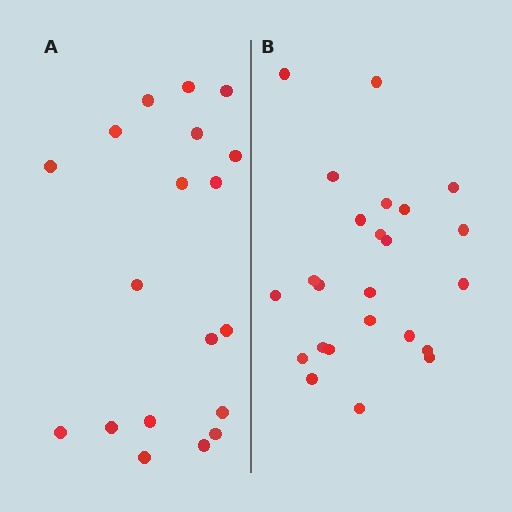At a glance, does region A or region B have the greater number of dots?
Region B (the right region) has more dots.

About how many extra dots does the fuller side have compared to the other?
Region B has about 5 more dots than region A.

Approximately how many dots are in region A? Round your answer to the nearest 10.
About 20 dots. (The exact count is 19, which rounds to 20.)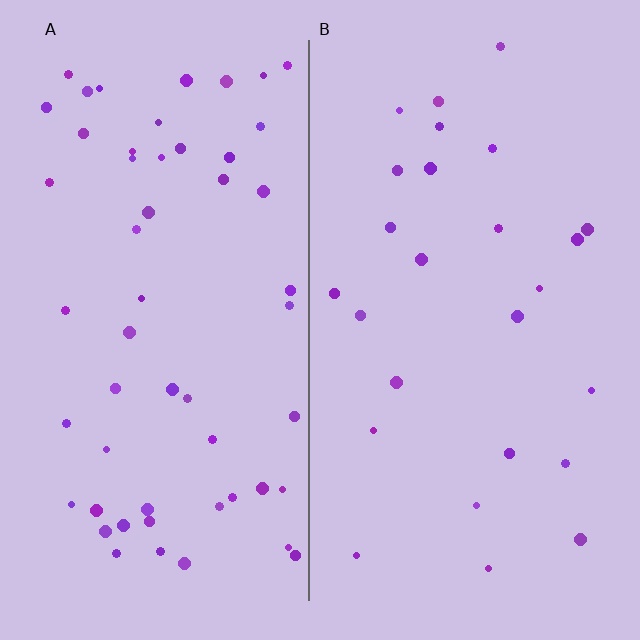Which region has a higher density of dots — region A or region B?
A (the left).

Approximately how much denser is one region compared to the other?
Approximately 2.1× — region A over region B.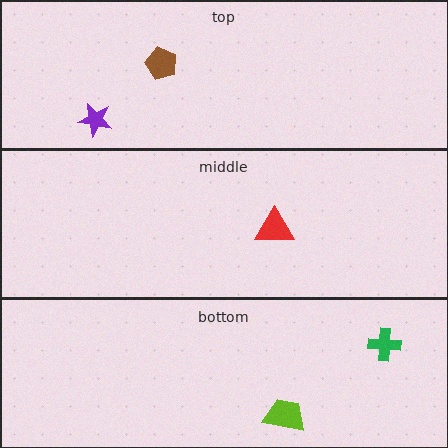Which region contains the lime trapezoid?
The bottom region.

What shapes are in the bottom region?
The green cross, the lime trapezoid.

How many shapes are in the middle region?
1.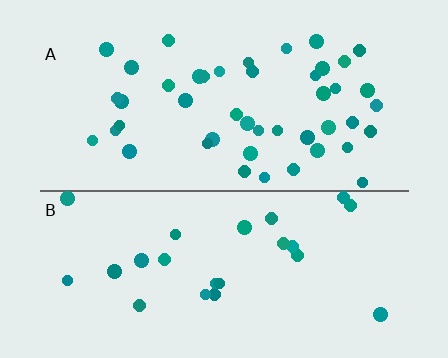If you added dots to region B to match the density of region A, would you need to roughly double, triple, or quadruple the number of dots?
Approximately double.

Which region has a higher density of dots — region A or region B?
A (the top).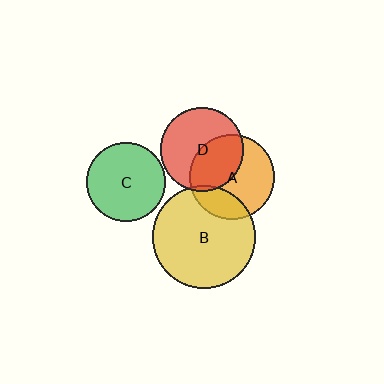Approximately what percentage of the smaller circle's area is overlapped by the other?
Approximately 20%.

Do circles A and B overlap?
Yes.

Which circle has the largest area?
Circle B (yellow).